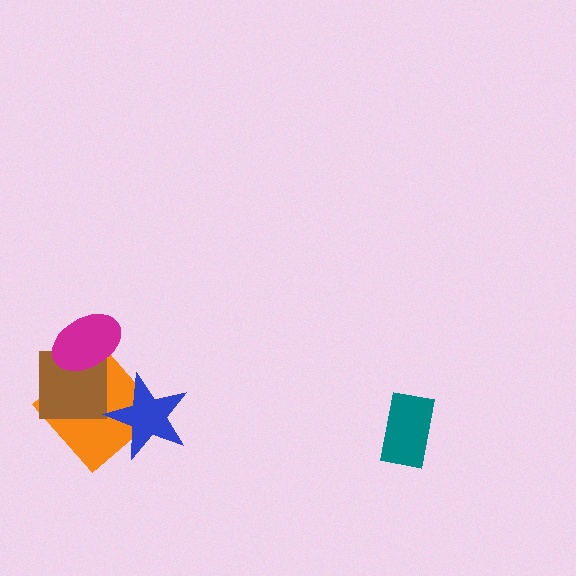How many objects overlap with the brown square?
2 objects overlap with the brown square.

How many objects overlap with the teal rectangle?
0 objects overlap with the teal rectangle.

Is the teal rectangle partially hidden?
No, no other shape covers it.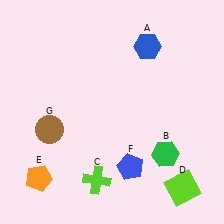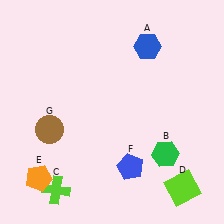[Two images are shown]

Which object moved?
The lime cross (C) moved left.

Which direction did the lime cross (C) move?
The lime cross (C) moved left.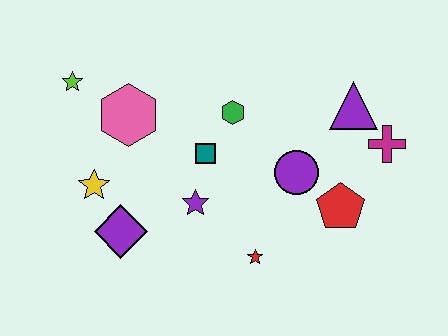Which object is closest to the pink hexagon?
The lime star is closest to the pink hexagon.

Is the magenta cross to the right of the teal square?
Yes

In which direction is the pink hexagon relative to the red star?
The pink hexagon is above the red star.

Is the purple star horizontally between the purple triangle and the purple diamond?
Yes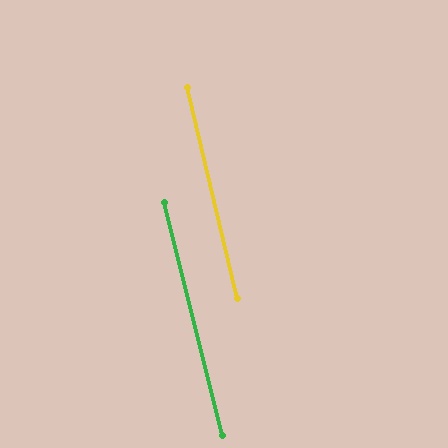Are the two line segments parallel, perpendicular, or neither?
Parallel — their directions differ by only 0.5°.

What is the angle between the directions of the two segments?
Approximately 1 degree.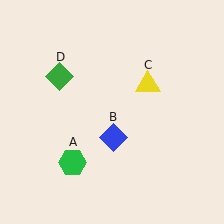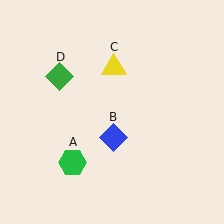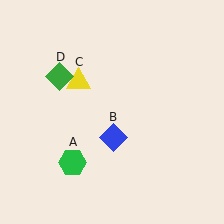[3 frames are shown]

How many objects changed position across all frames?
1 object changed position: yellow triangle (object C).